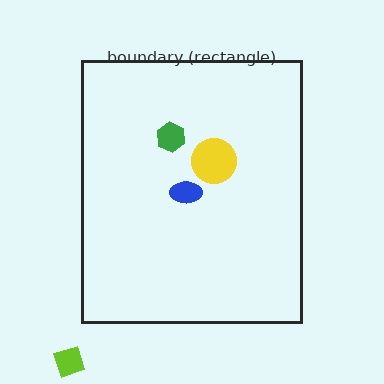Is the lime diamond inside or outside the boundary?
Outside.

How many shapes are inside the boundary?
3 inside, 1 outside.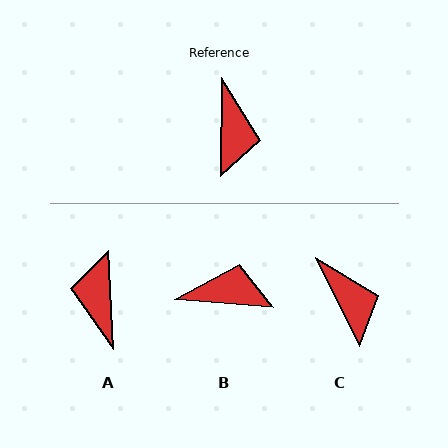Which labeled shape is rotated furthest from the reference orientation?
A, about 177 degrees away.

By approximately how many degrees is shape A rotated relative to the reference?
Approximately 177 degrees clockwise.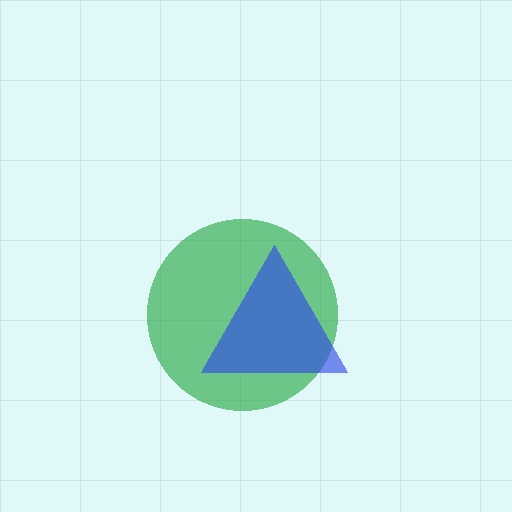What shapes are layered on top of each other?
The layered shapes are: a green circle, a blue triangle.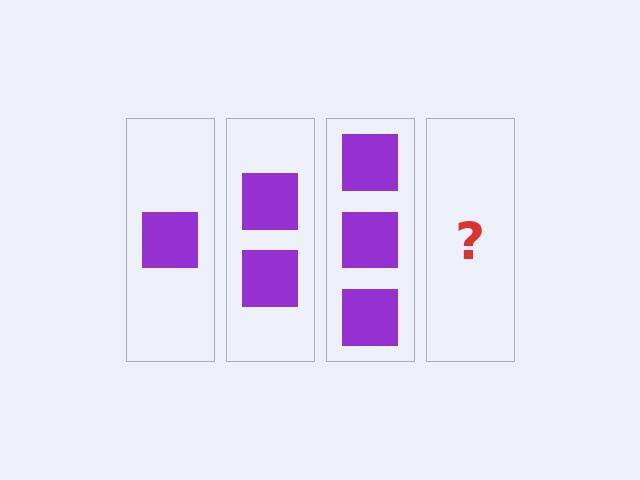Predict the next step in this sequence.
The next step is 4 squares.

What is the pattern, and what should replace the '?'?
The pattern is that each step adds one more square. The '?' should be 4 squares.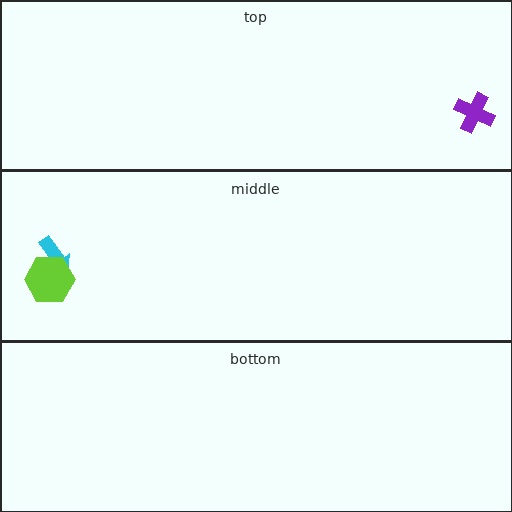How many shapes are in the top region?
1.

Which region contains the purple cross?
The top region.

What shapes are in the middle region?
The cyan arrow, the lime hexagon.